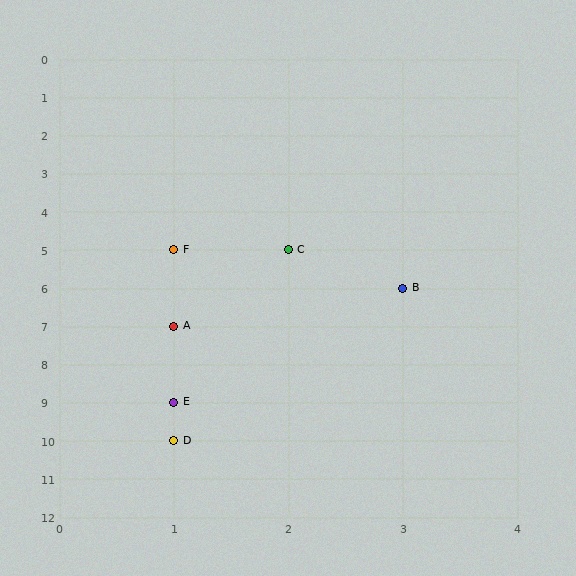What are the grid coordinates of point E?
Point E is at grid coordinates (1, 9).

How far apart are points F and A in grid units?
Points F and A are 2 rows apart.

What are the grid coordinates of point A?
Point A is at grid coordinates (1, 7).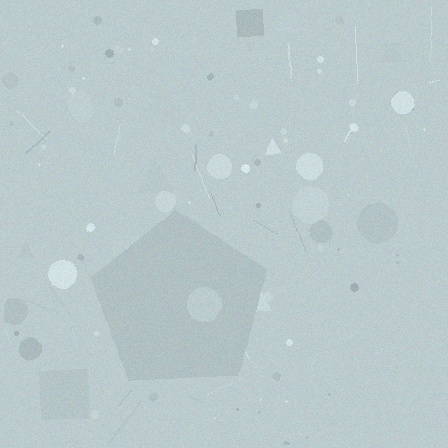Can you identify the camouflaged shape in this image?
The camouflaged shape is a pentagon.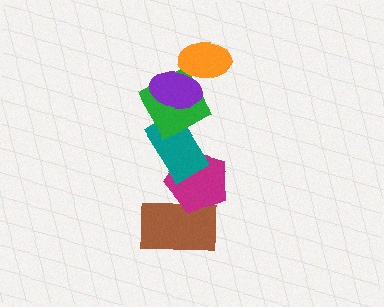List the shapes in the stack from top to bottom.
From top to bottom: the orange ellipse, the purple ellipse, the green square, the teal rectangle, the magenta pentagon, the brown rectangle.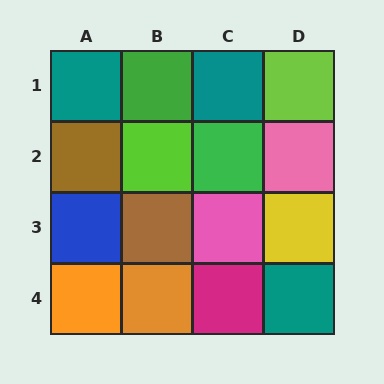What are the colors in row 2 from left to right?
Brown, lime, green, pink.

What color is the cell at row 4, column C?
Magenta.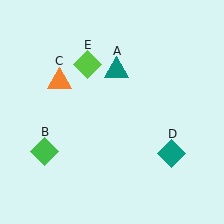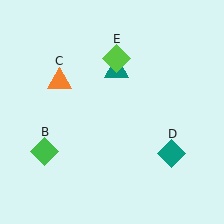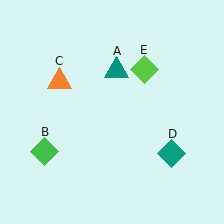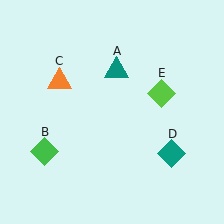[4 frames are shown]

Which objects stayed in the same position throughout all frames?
Teal triangle (object A) and green diamond (object B) and orange triangle (object C) and teal diamond (object D) remained stationary.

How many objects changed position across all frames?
1 object changed position: lime diamond (object E).